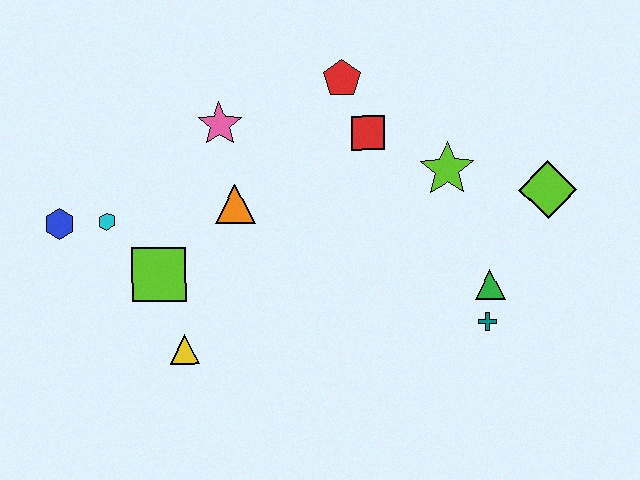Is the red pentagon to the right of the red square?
No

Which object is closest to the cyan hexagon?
The blue hexagon is closest to the cyan hexagon.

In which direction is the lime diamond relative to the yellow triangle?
The lime diamond is to the right of the yellow triangle.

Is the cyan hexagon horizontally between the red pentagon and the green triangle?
No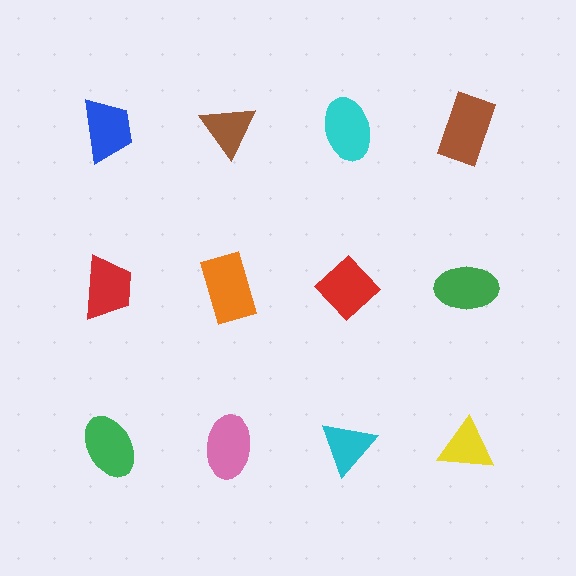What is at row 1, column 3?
A cyan ellipse.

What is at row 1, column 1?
A blue trapezoid.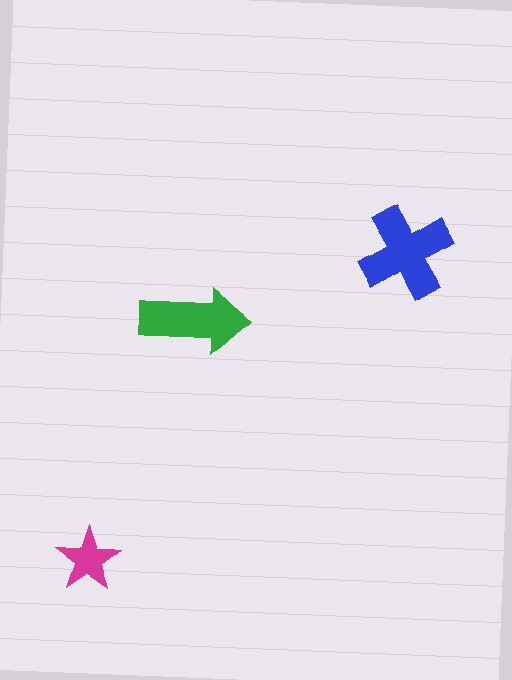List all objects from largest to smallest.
The blue cross, the green arrow, the magenta star.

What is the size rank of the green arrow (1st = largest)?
2nd.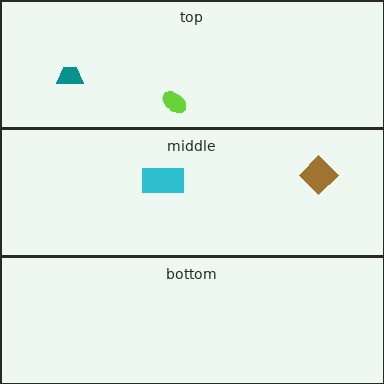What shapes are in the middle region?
The brown diamond, the cyan rectangle.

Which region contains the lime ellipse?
The top region.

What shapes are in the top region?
The teal trapezoid, the lime ellipse.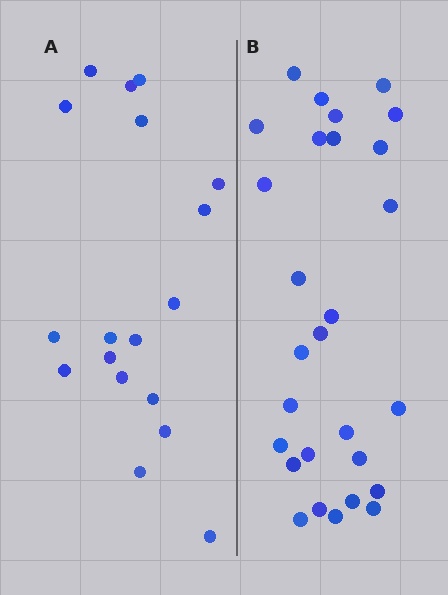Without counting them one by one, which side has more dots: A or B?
Region B (the right region) has more dots.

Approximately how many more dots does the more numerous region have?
Region B has roughly 10 or so more dots than region A.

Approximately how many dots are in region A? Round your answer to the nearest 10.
About 20 dots. (The exact count is 18, which rounds to 20.)